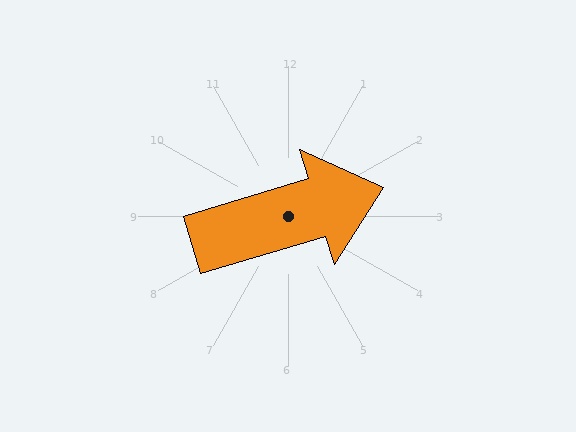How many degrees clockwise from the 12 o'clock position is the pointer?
Approximately 73 degrees.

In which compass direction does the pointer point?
East.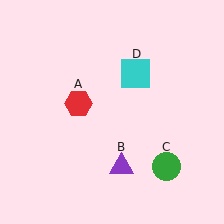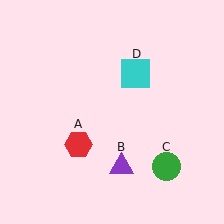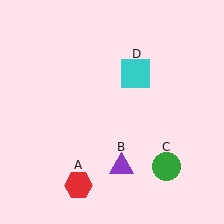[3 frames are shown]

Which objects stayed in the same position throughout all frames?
Purple triangle (object B) and green circle (object C) and cyan square (object D) remained stationary.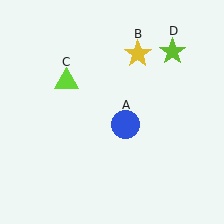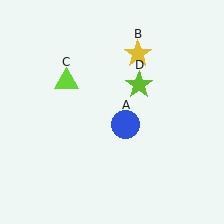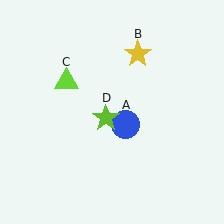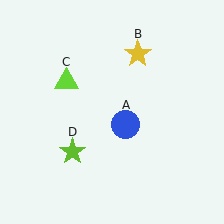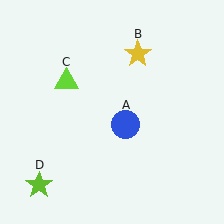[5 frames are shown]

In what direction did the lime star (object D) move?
The lime star (object D) moved down and to the left.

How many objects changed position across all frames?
1 object changed position: lime star (object D).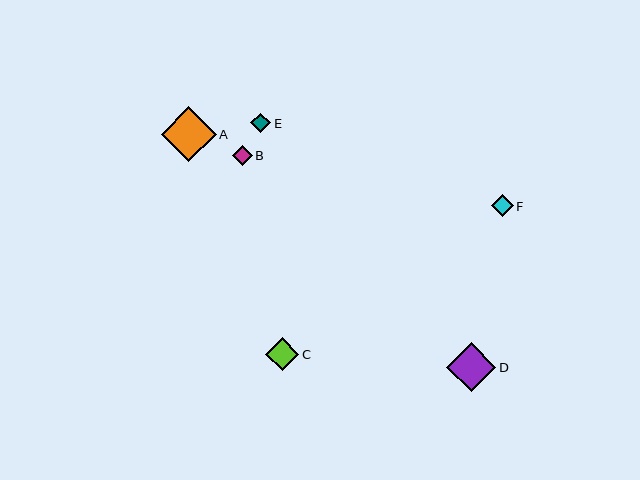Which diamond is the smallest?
Diamond B is the smallest with a size of approximately 19 pixels.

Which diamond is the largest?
Diamond A is the largest with a size of approximately 55 pixels.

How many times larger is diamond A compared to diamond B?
Diamond A is approximately 2.8 times the size of diamond B.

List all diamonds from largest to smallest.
From largest to smallest: A, D, C, F, E, B.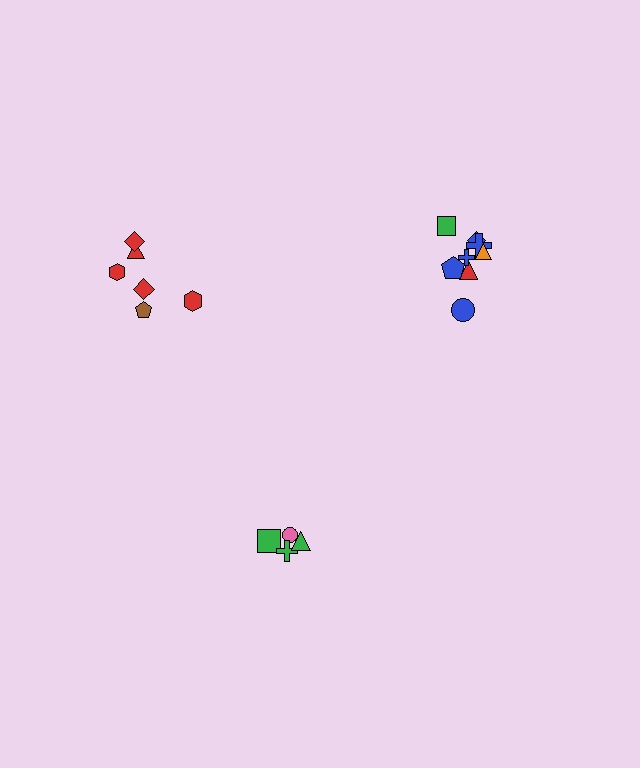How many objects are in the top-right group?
There are 8 objects.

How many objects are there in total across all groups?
There are 18 objects.